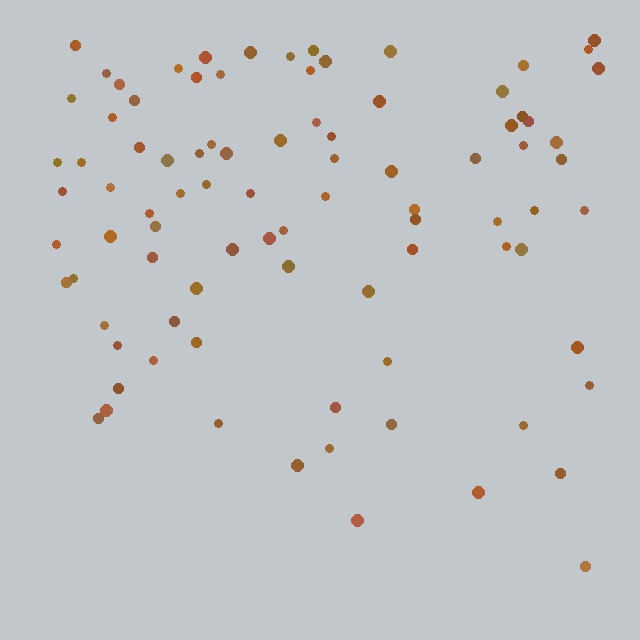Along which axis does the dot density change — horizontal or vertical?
Vertical.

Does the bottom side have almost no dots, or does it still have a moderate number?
Still a moderate number, just noticeably fewer than the top.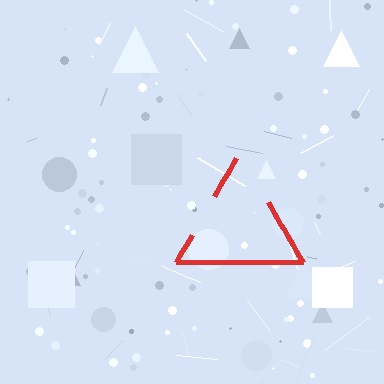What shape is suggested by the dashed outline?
The dashed outline suggests a triangle.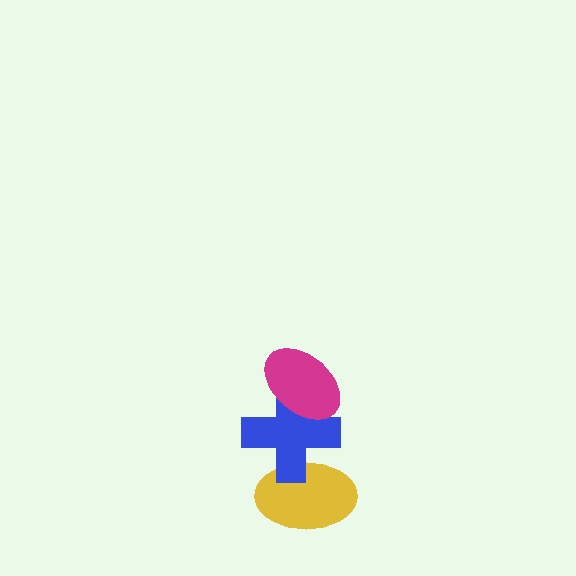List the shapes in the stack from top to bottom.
From top to bottom: the magenta ellipse, the blue cross, the yellow ellipse.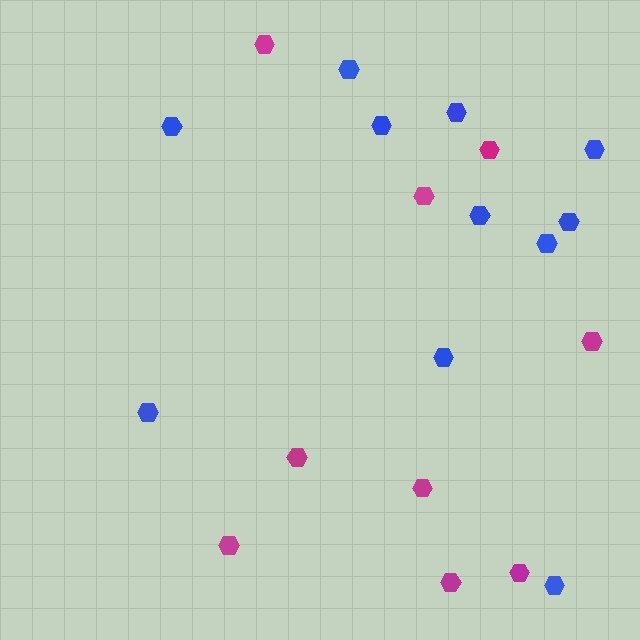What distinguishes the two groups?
There are 2 groups: one group of magenta hexagons (9) and one group of blue hexagons (11).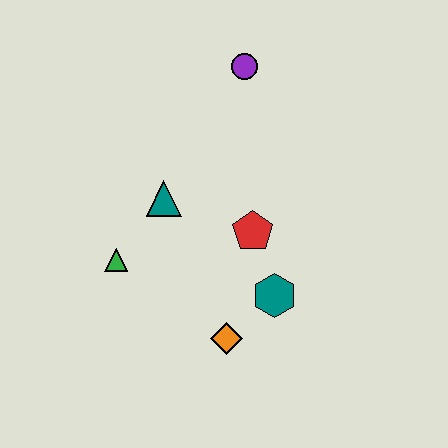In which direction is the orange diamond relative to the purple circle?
The orange diamond is below the purple circle.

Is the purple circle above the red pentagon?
Yes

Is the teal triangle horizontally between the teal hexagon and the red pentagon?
No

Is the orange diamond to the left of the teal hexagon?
Yes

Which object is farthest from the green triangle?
The purple circle is farthest from the green triangle.